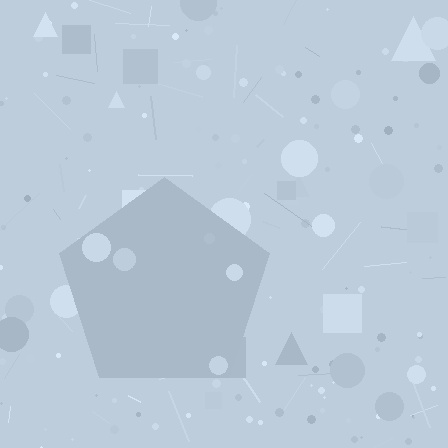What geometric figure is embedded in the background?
A pentagon is embedded in the background.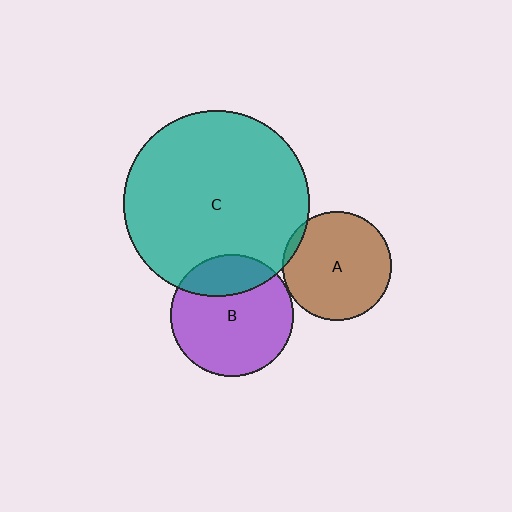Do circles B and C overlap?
Yes.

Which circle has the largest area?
Circle C (teal).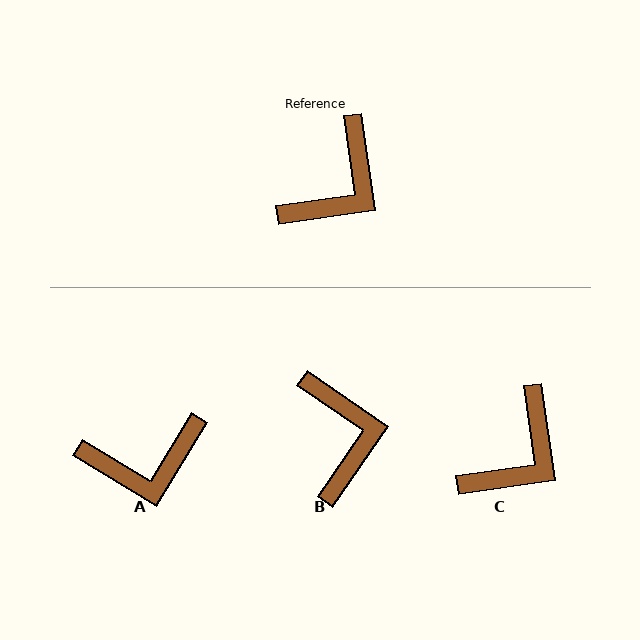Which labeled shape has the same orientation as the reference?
C.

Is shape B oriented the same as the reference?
No, it is off by about 48 degrees.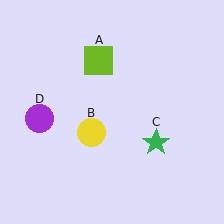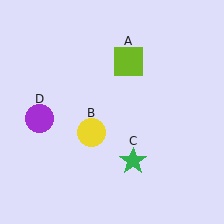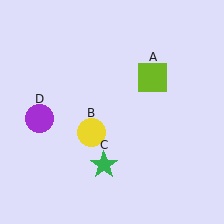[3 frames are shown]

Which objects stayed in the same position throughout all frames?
Yellow circle (object B) and purple circle (object D) remained stationary.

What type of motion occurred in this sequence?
The lime square (object A), green star (object C) rotated clockwise around the center of the scene.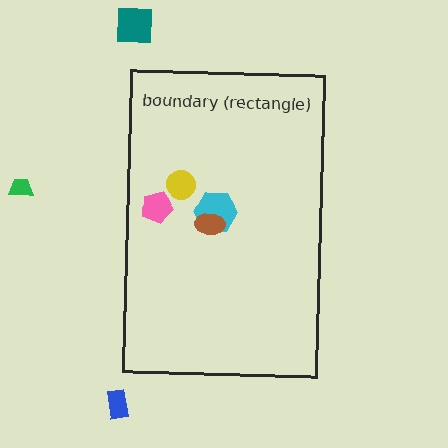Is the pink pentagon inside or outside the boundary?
Inside.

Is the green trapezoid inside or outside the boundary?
Outside.